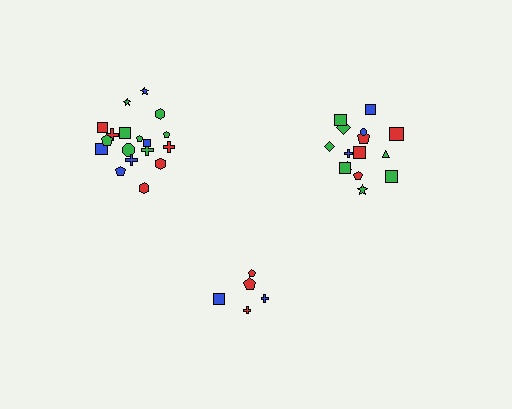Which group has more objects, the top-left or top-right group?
The top-left group.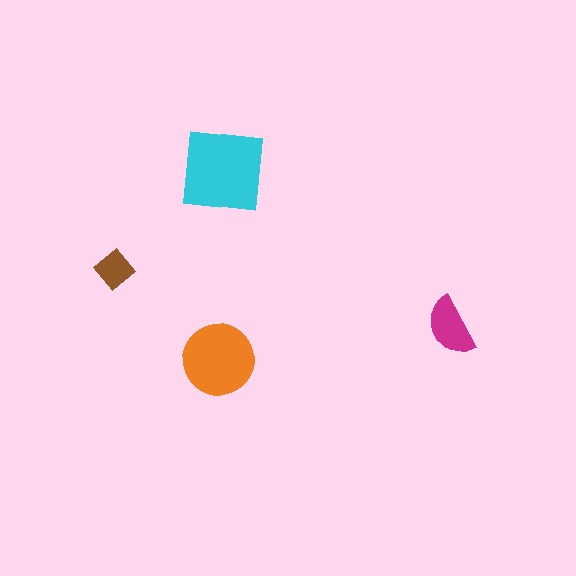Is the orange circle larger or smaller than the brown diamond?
Larger.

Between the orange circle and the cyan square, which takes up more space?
The cyan square.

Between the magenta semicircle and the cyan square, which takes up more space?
The cyan square.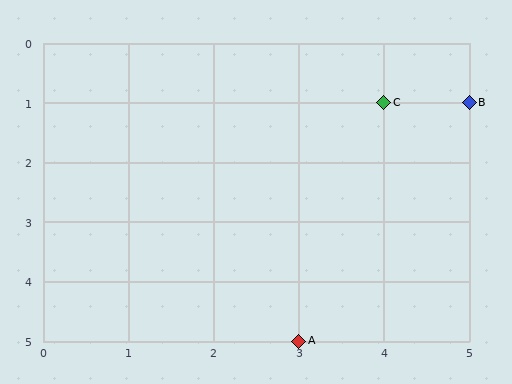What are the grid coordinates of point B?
Point B is at grid coordinates (5, 1).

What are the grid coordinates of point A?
Point A is at grid coordinates (3, 5).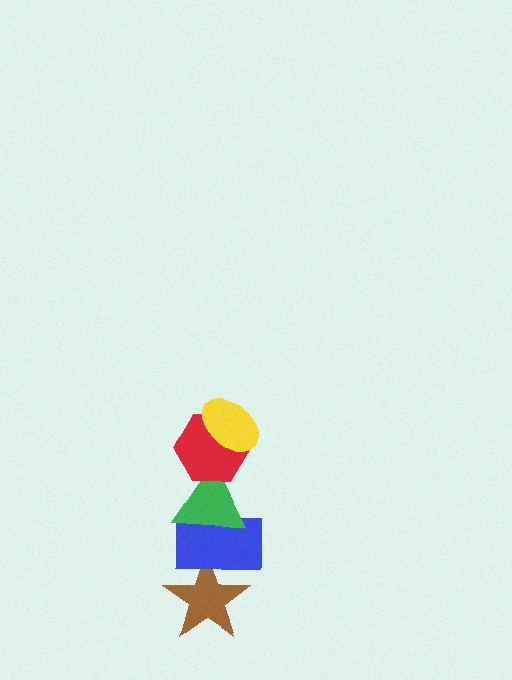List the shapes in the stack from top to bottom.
From top to bottom: the yellow ellipse, the red hexagon, the green triangle, the blue rectangle, the brown star.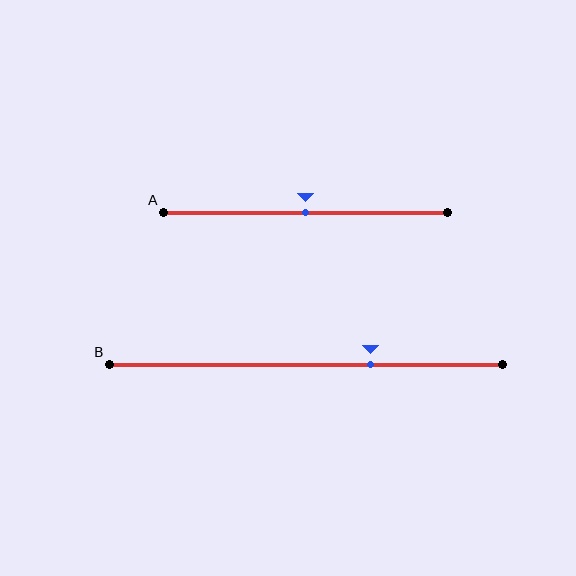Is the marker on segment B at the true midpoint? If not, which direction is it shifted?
No, the marker on segment B is shifted to the right by about 16% of the segment length.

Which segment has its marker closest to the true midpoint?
Segment A has its marker closest to the true midpoint.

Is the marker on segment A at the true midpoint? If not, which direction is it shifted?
Yes, the marker on segment A is at the true midpoint.